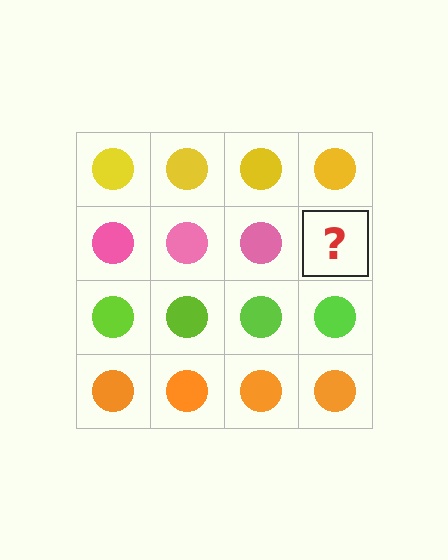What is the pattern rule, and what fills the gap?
The rule is that each row has a consistent color. The gap should be filled with a pink circle.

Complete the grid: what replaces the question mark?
The question mark should be replaced with a pink circle.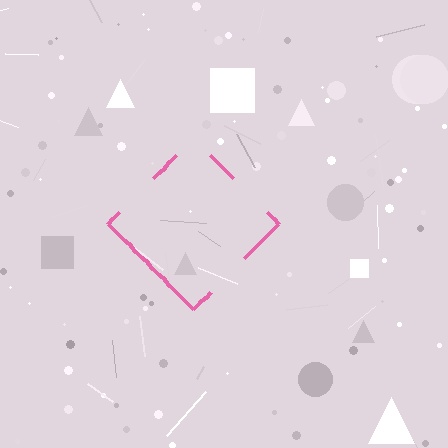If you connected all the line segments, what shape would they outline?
They would outline a diamond.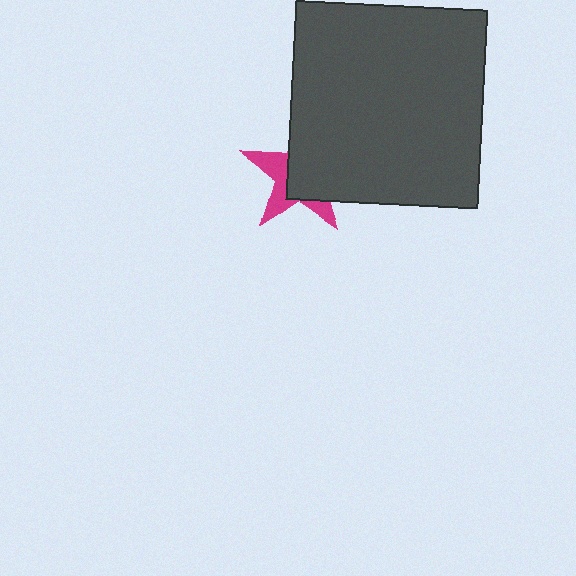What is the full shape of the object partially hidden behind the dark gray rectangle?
The partially hidden object is a magenta star.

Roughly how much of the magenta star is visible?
A small part of it is visible (roughly 39%).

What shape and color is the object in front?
The object in front is a dark gray rectangle.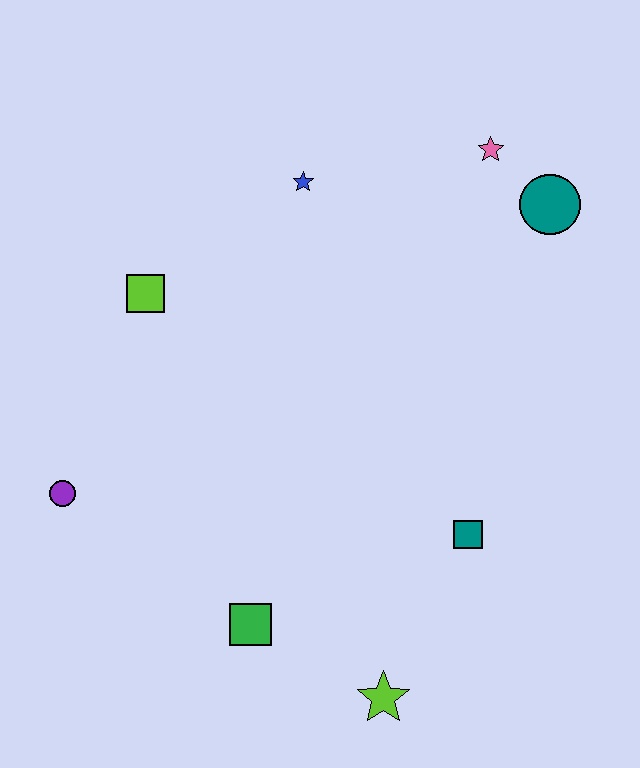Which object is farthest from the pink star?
The lime star is farthest from the pink star.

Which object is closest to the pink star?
The teal circle is closest to the pink star.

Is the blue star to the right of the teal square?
No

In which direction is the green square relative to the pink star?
The green square is below the pink star.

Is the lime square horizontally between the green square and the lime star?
No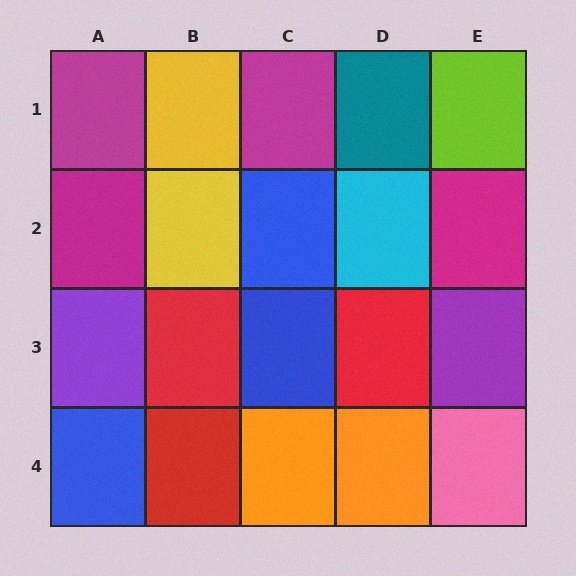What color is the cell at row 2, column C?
Blue.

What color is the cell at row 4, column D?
Orange.